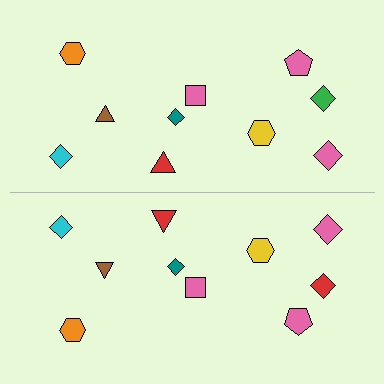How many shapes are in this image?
There are 20 shapes in this image.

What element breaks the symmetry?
The red diamond on the bottom side breaks the symmetry — its mirror counterpart is green.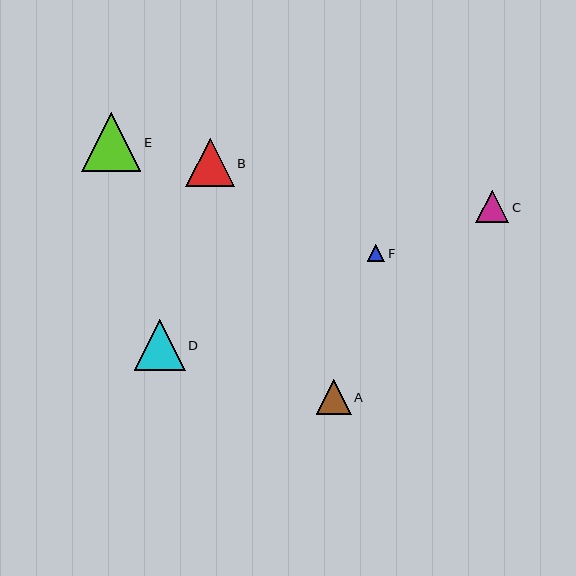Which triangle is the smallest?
Triangle F is the smallest with a size of approximately 17 pixels.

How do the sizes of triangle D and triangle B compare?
Triangle D and triangle B are approximately the same size.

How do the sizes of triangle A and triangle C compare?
Triangle A and triangle C are approximately the same size.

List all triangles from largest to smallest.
From largest to smallest: E, D, B, A, C, F.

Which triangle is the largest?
Triangle E is the largest with a size of approximately 59 pixels.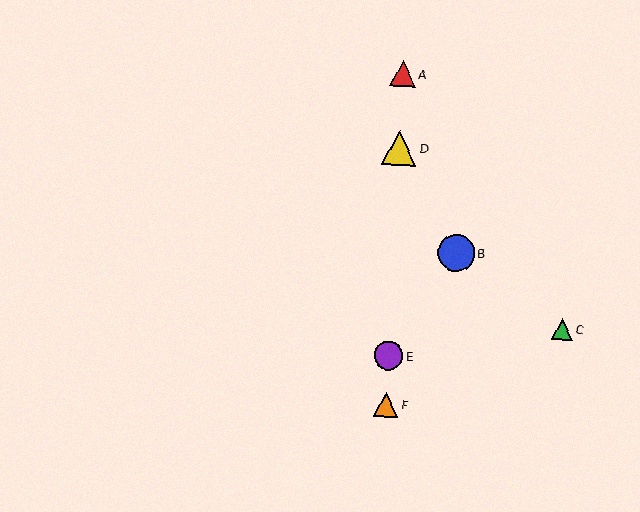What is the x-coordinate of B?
Object B is at x≈456.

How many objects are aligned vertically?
4 objects (A, D, E, F) are aligned vertically.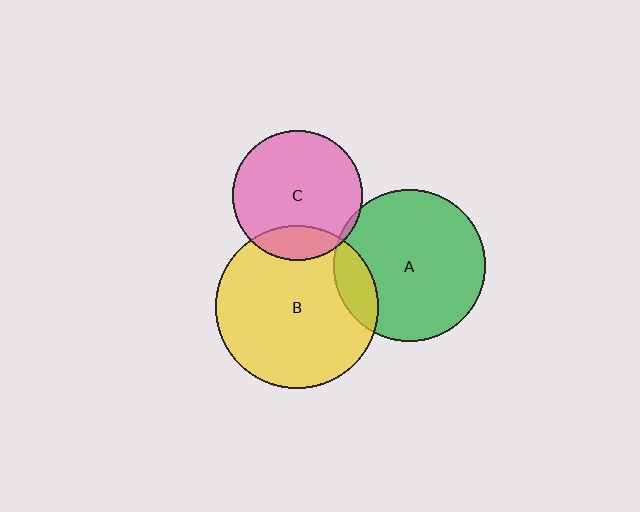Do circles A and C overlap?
Yes.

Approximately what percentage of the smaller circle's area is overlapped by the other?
Approximately 5%.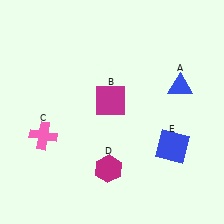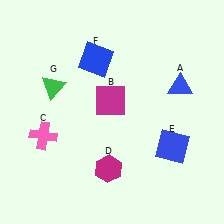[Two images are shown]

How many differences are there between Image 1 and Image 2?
There are 2 differences between the two images.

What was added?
A blue square (F), a green triangle (G) were added in Image 2.